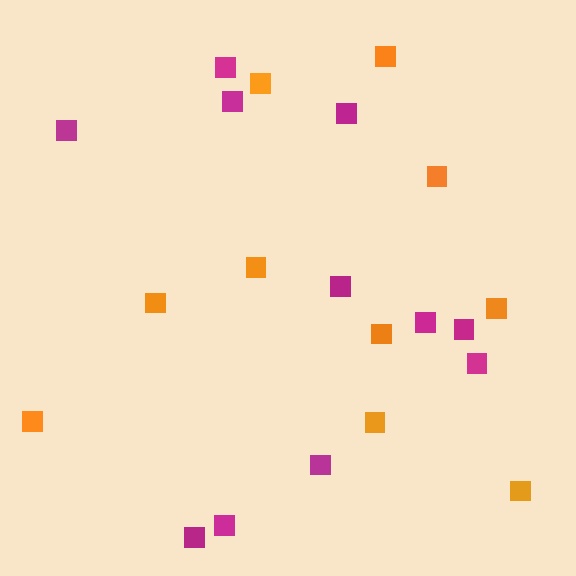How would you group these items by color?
There are 2 groups: one group of orange squares (10) and one group of magenta squares (11).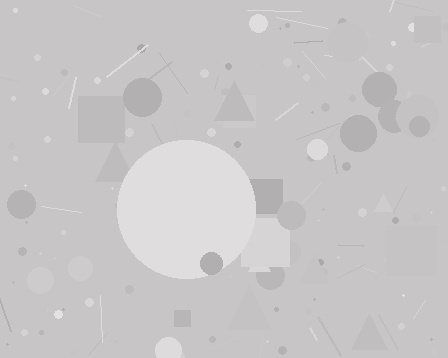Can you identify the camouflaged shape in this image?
The camouflaged shape is a circle.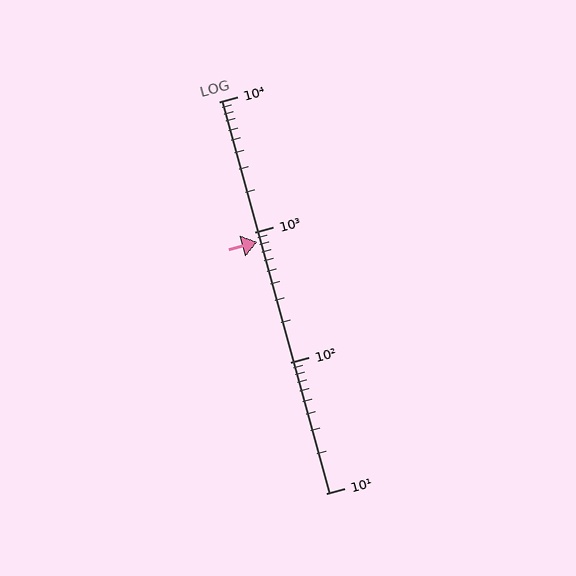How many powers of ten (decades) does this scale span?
The scale spans 3 decades, from 10 to 10000.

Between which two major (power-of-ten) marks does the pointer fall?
The pointer is between 100 and 1000.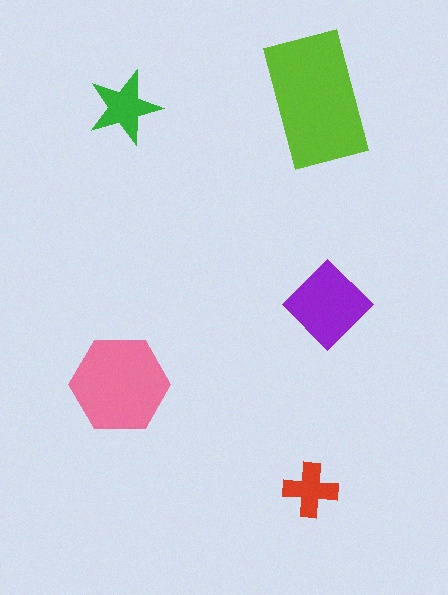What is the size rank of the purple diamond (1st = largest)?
3rd.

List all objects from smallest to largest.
The red cross, the green star, the purple diamond, the pink hexagon, the lime rectangle.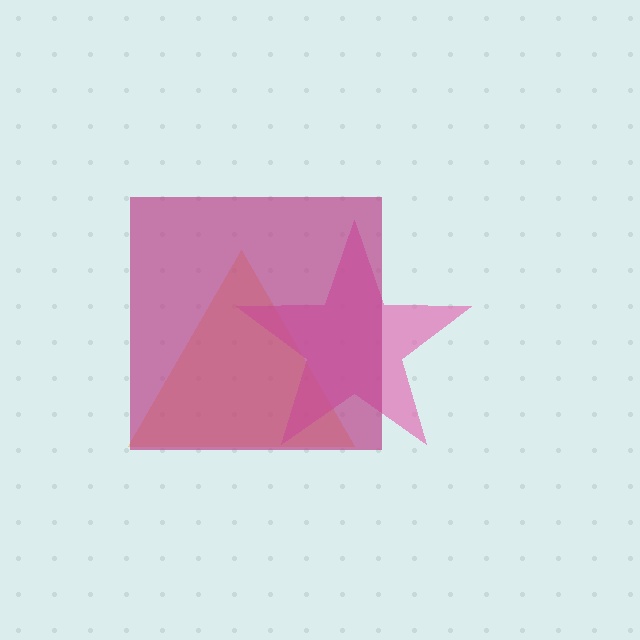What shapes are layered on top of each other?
The layered shapes are: an orange triangle, a pink star, a magenta square.